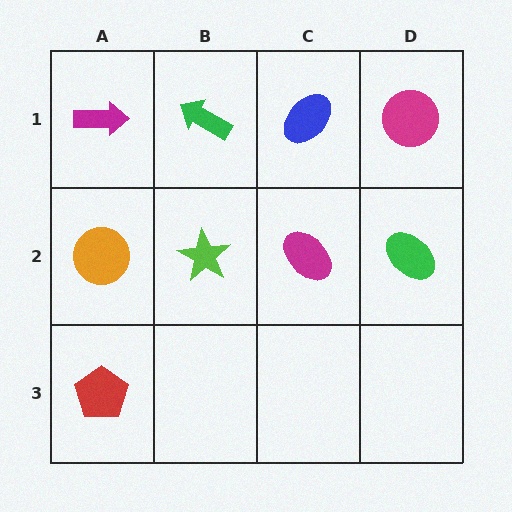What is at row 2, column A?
An orange circle.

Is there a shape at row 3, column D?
No, that cell is empty.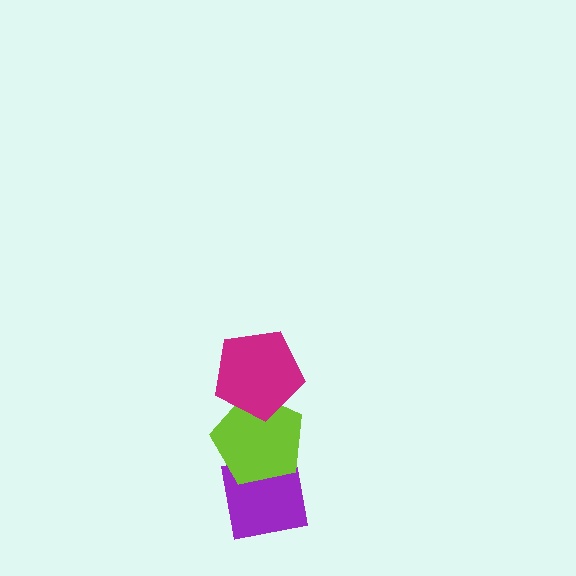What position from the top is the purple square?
The purple square is 3rd from the top.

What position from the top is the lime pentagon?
The lime pentagon is 2nd from the top.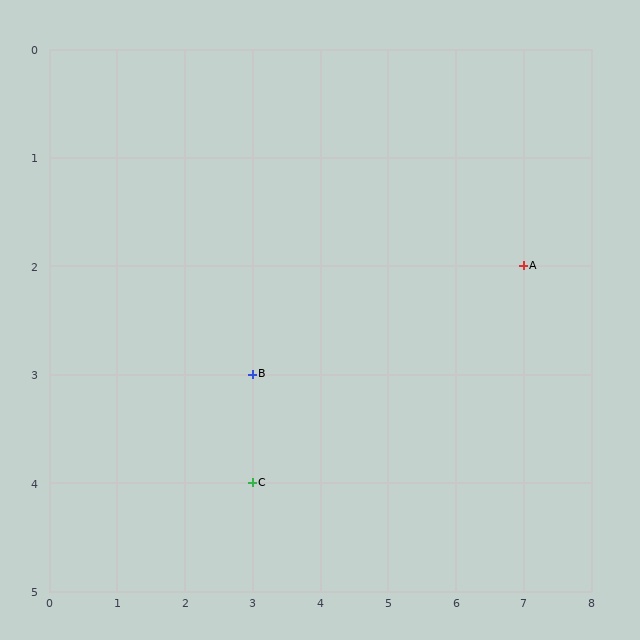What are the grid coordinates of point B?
Point B is at grid coordinates (3, 3).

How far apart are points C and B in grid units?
Points C and B are 1 row apart.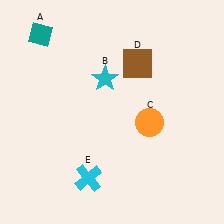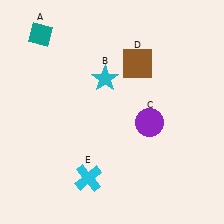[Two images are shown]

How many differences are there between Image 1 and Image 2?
There is 1 difference between the two images.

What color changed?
The circle (C) changed from orange in Image 1 to purple in Image 2.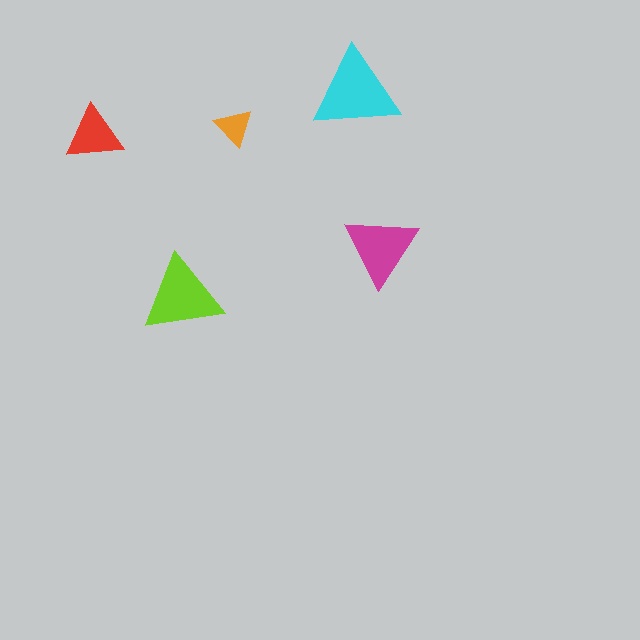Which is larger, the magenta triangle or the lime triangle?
The lime one.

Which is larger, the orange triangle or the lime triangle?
The lime one.